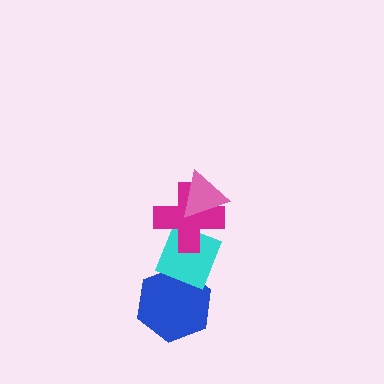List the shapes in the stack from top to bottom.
From top to bottom: the pink triangle, the magenta cross, the cyan diamond, the blue hexagon.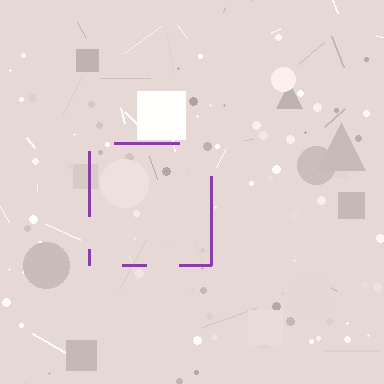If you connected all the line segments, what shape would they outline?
They would outline a square.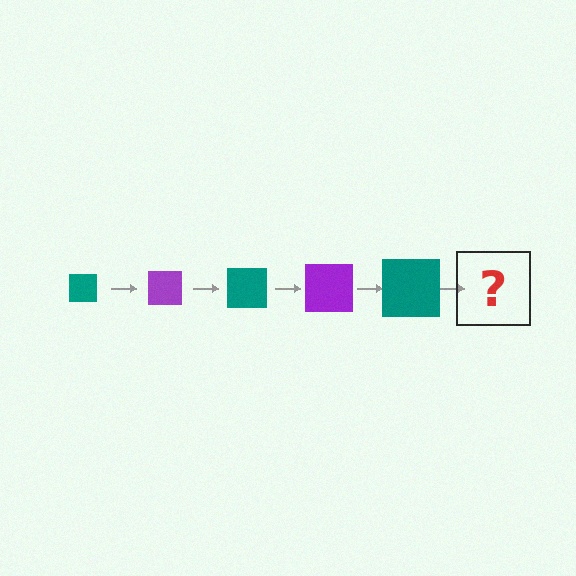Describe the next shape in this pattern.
It should be a purple square, larger than the previous one.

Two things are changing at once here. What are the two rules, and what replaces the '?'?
The two rules are that the square grows larger each step and the color cycles through teal and purple. The '?' should be a purple square, larger than the previous one.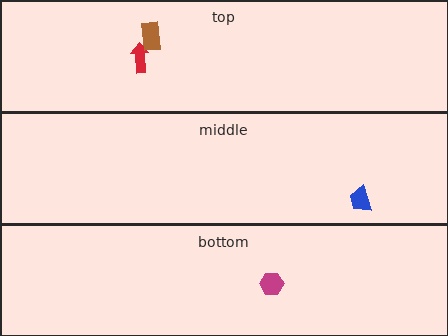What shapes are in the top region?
The red arrow, the brown rectangle.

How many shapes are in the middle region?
1.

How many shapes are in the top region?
2.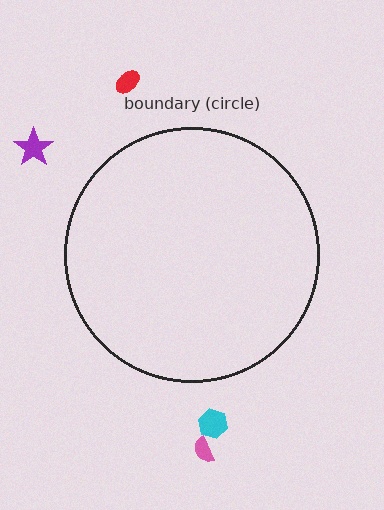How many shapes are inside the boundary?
0 inside, 4 outside.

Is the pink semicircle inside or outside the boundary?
Outside.